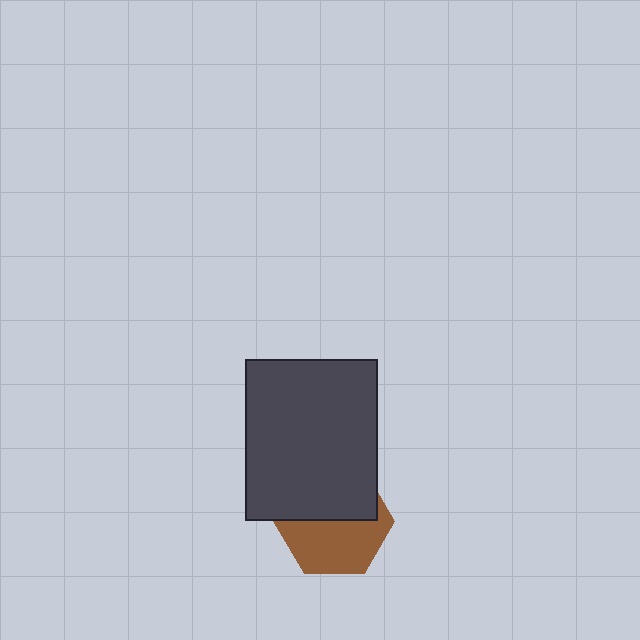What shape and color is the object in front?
The object in front is a dark gray rectangle.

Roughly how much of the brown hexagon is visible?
About half of it is visible (roughly 53%).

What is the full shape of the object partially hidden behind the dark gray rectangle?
The partially hidden object is a brown hexagon.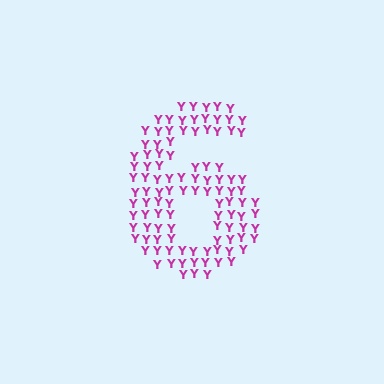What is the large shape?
The large shape is the digit 6.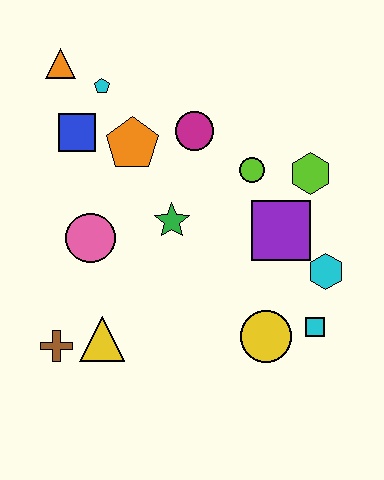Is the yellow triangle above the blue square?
No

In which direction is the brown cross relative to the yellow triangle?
The brown cross is to the left of the yellow triangle.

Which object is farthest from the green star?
The orange triangle is farthest from the green star.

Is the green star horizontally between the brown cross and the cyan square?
Yes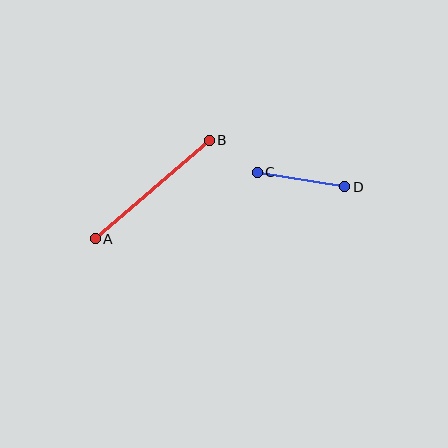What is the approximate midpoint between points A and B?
The midpoint is at approximately (152, 189) pixels.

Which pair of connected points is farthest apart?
Points A and B are farthest apart.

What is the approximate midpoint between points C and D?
The midpoint is at approximately (301, 179) pixels.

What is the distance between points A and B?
The distance is approximately 150 pixels.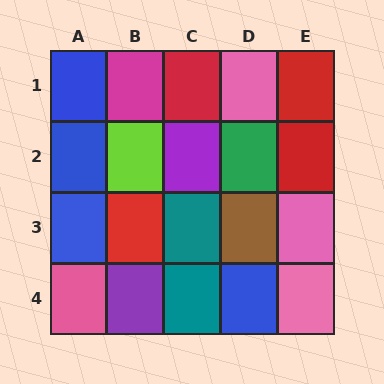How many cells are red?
4 cells are red.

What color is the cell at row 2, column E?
Red.